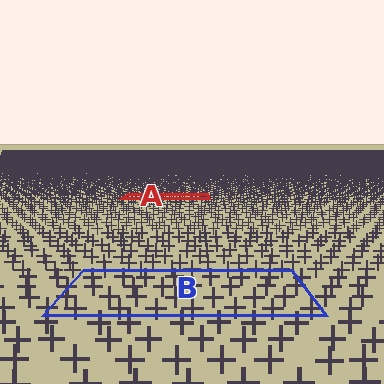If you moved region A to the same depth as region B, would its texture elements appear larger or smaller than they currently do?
They would appear larger. At a closer depth, the same texture elements are projected at a bigger on-screen size.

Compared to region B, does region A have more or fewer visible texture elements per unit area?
Region A has more texture elements per unit area — they are packed more densely because it is farther away.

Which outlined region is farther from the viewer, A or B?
Region A is farther from the viewer — the texture elements inside it appear smaller and more densely packed.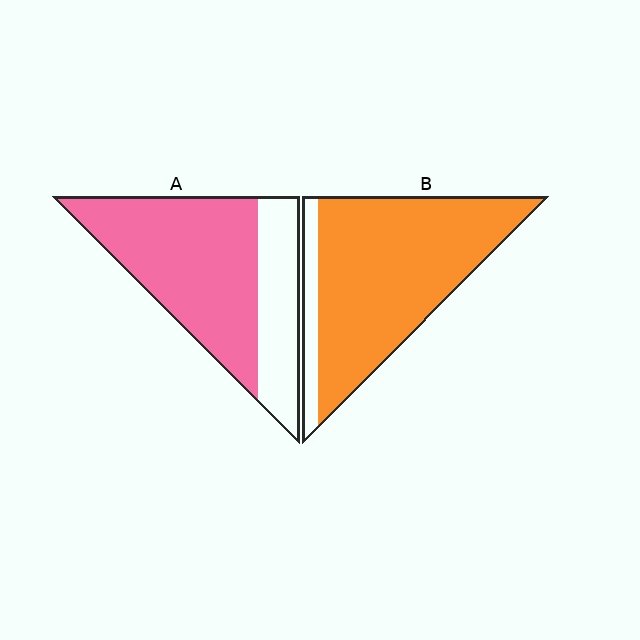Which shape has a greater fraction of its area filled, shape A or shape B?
Shape B.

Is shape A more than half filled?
Yes.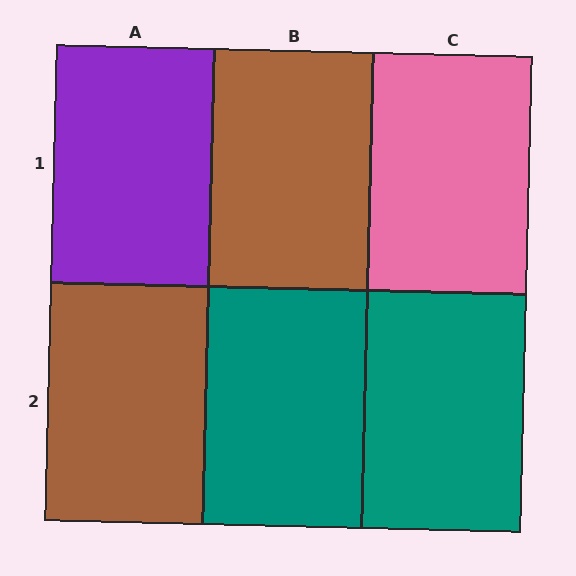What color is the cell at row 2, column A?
Brown.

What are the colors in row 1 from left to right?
Purple, brown, pink.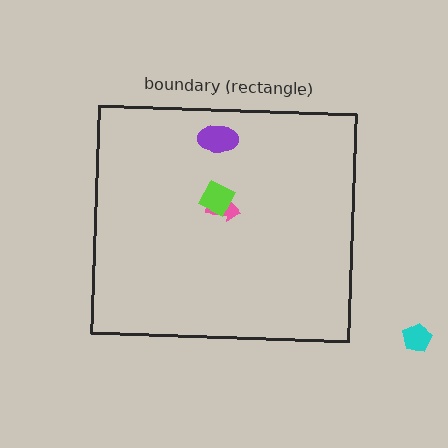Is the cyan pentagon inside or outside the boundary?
Outside.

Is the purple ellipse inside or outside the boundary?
Inside.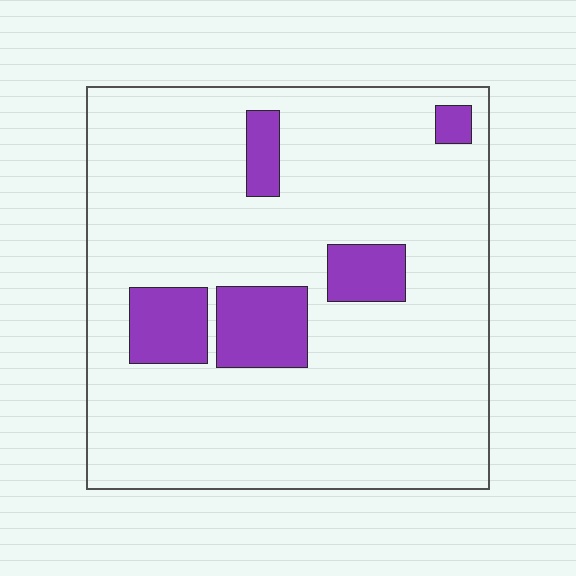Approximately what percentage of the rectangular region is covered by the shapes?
Approximately 15%.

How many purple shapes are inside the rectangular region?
5.